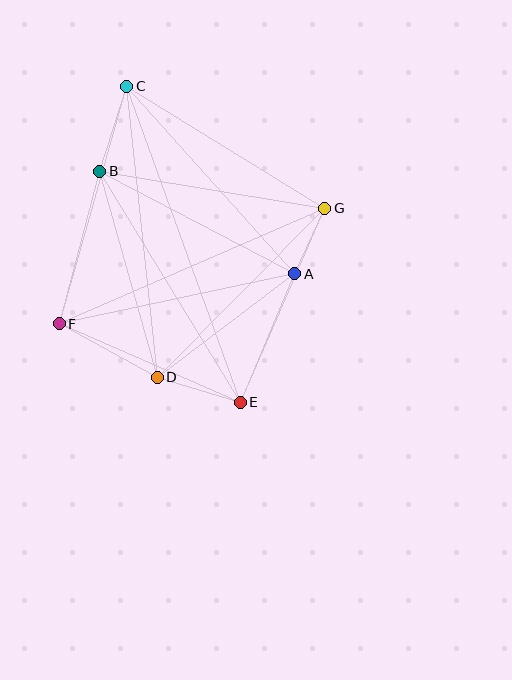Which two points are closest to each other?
Points A and G are closest to each other.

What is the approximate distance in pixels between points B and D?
The distance between B and D is approximately 214 pixels.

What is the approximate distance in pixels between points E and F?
The distance between E and F is approximately 198 pixels.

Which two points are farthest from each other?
Points C and E are farthest from each other.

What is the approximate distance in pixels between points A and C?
The distance between A and C is approximately 252 pixels.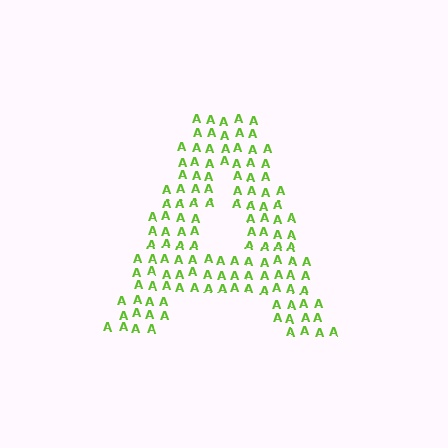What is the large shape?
The large shape is the letter A.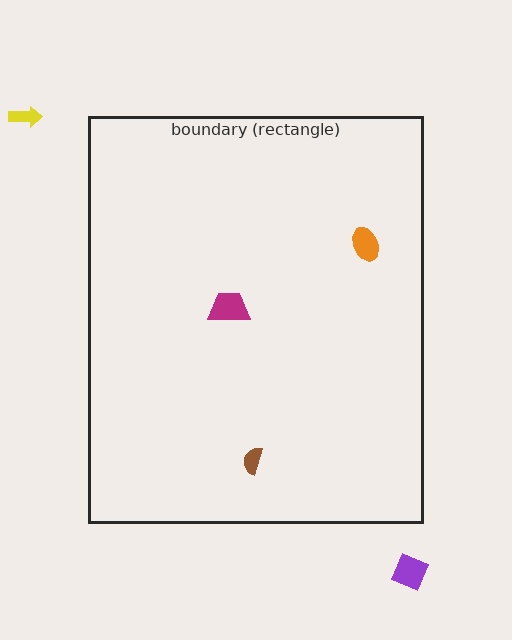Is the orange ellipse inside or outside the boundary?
Inside.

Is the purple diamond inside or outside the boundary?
Outside.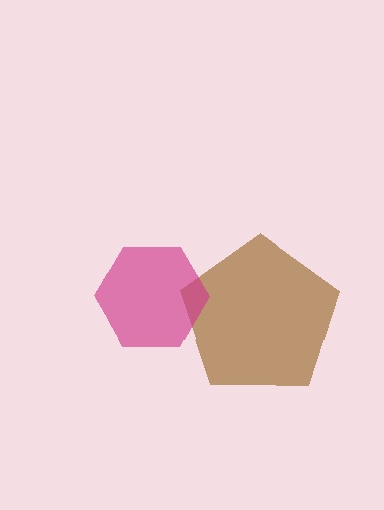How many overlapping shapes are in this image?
There are 2 overlapping shapes in the image.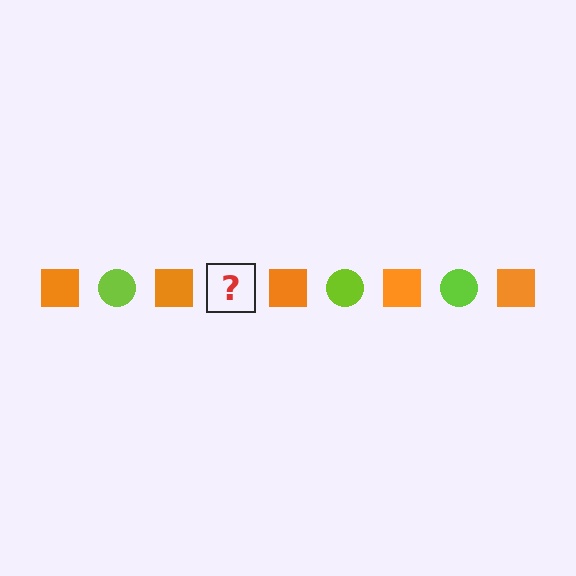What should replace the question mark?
The question mark should be replaced with a lime circle.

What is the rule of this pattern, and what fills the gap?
The rule is that the pattern alternates between orange square and lime circle. The gap should be filled with a lime circle.